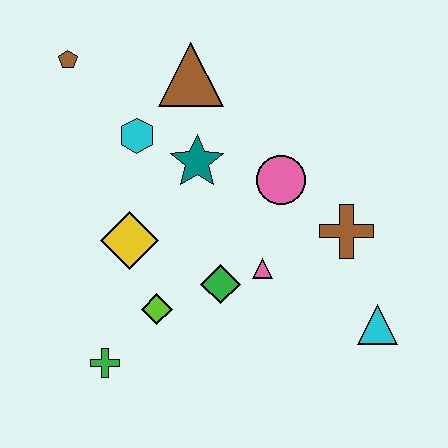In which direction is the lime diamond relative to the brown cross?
The lime diamond is to the left of the brown cross.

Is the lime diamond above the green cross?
Yes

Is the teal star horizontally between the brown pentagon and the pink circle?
Yes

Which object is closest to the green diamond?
The pink triangle is closest to the green diamond.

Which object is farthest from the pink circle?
The green cross is farthest from the pink circle.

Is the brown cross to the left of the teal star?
No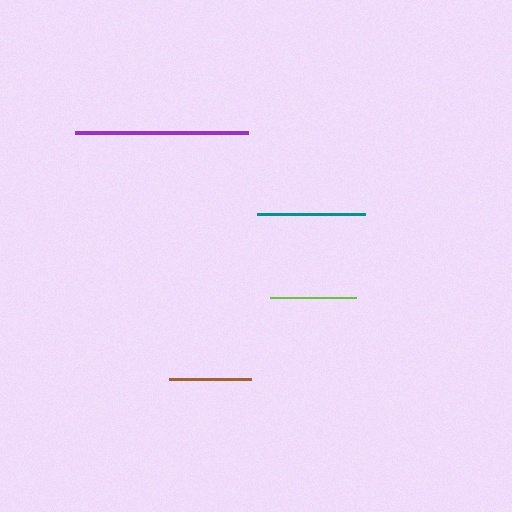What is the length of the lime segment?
The lime segment is approximately 87 pixels long.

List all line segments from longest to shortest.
From longest to shortest: purple, teal, lime, brown.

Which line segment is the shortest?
The brown line is the shortest at approximately 81 pixels.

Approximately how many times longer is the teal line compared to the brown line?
The teal line is approximately 1.3 times the length of the brown line.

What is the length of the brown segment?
The brown segment is approximately 81 pixels long.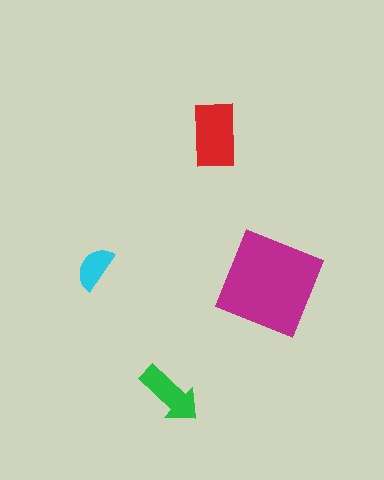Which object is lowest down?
The green arrow is bottommost.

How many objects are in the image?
There are 4 objects in the image.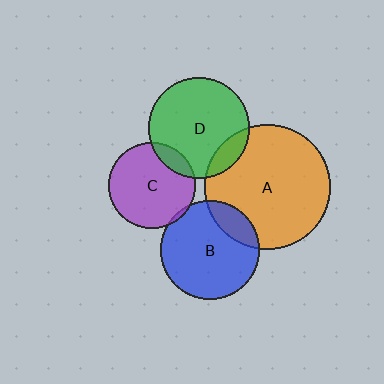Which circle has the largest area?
Circle A (orange).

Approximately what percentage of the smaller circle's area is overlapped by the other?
Approximately 5%.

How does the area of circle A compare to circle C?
Approximately 2.1 times.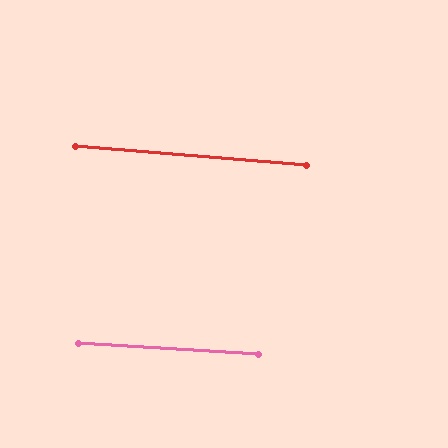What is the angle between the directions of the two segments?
Approximately 1 degree.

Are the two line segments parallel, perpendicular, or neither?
Parallel — their directions differ by only 1.2°.